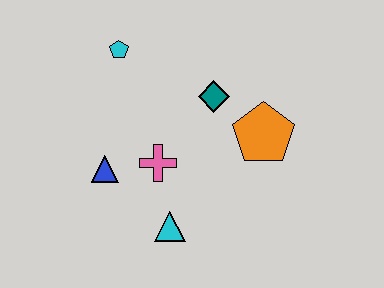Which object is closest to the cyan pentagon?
The teal diamond is closest to the cyan pentagon.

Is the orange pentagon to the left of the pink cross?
No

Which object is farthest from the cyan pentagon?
The cyan triangle is farthest from the cyan pentagon.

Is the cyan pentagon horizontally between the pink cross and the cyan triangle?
No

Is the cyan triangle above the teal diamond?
No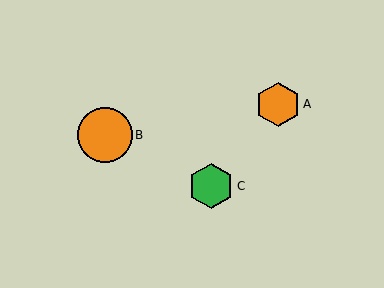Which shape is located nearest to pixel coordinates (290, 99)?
The orange hexagon (labeled A) at (278, 104) is nearest to that location.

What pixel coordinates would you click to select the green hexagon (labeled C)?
Click at (211, 186) to select the green hexagon C.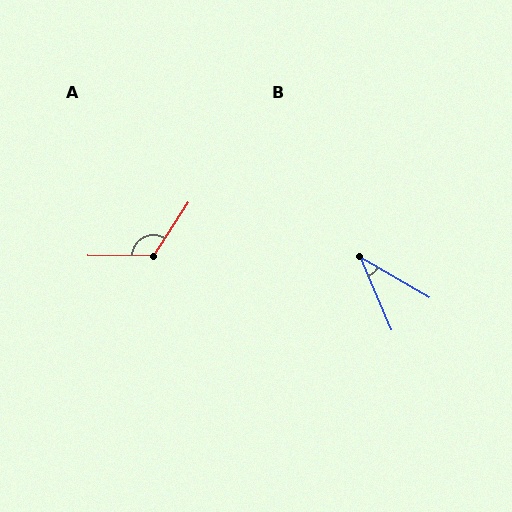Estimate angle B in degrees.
Approximately 37 degrees.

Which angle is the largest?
A, at approximately 122 degrees.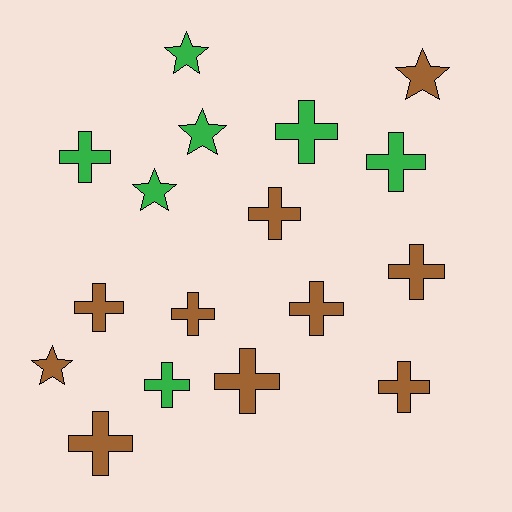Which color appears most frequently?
Brown, with 10 objects.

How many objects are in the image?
There are 17 objects.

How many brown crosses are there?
There are 8 brown crosses.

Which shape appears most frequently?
Cross, with 12 objects.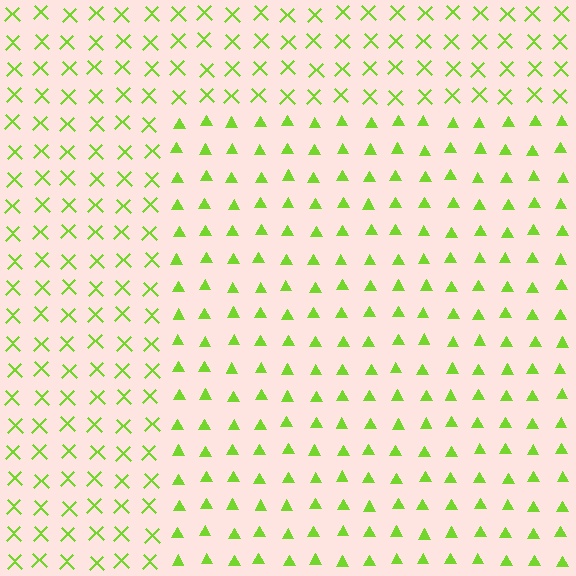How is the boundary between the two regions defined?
The boundary is defined by a change in element shape: triangles inside vs. X marks outside. All elements share the same color and spacing.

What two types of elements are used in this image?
The image uses triangles inside the rectangle region and X marks outside it.